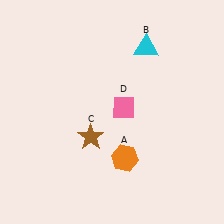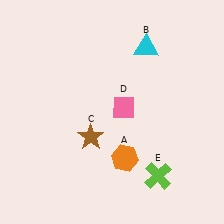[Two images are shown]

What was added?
A lime cross (E) was added in Image 2.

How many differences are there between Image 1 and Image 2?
There is 1 difference between the two images.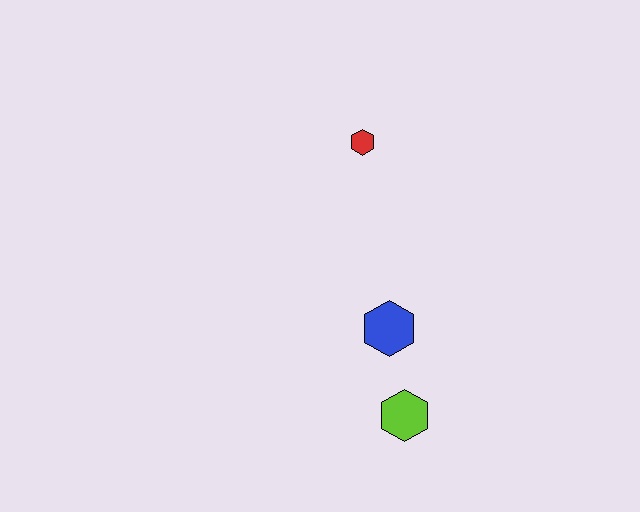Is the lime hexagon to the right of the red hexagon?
Yes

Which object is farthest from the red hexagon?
The lime hexagon is farthest from the red hexagon.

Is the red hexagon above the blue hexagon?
Yes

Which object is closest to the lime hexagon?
The blue hexagon is closest to the lime hexagon.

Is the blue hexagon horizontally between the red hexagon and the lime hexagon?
Yes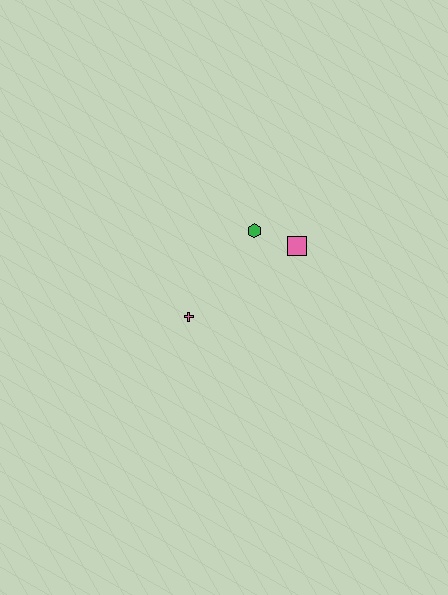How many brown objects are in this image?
There are no brown objects.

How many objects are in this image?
There are 3 objects.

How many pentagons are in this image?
There are no pentagons.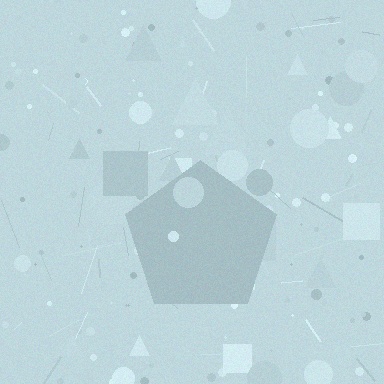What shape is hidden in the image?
A pentagon is hidden in the image.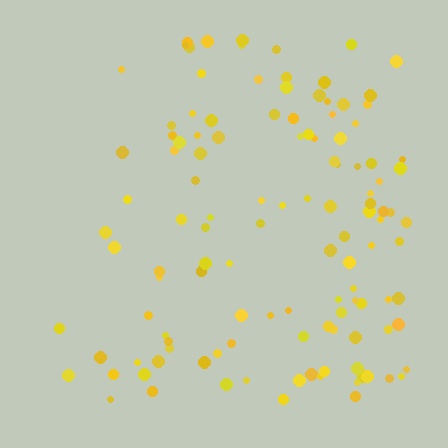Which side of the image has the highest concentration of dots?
The right.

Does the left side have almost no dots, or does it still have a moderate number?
Still a moderate number, just noticeably fewer than the right.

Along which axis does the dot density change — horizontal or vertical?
Horizontal.